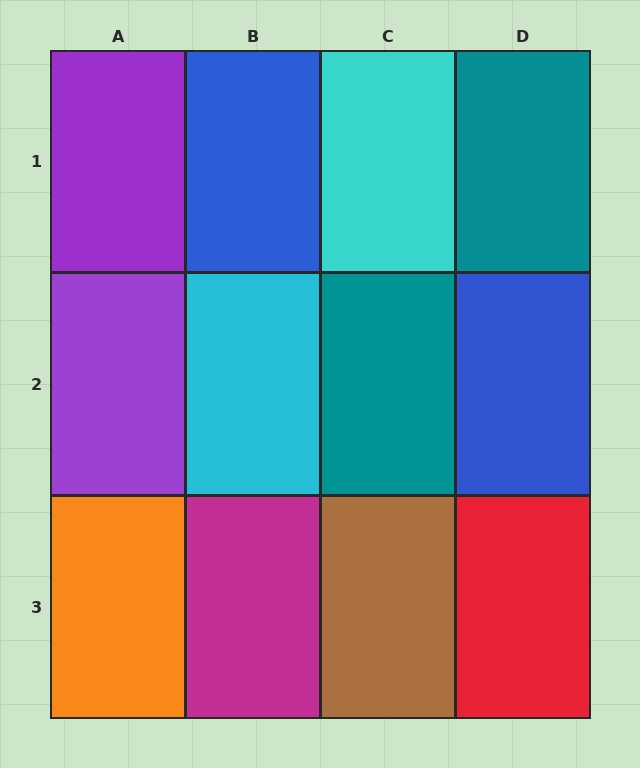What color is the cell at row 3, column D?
Red.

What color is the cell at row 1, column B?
Blue.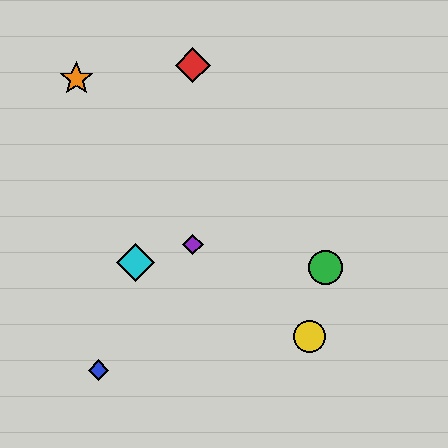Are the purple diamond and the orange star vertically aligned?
No, the purple diamond is at x≈193 and the orange star is at x≈76.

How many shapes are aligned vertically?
2 shapes (the red diamond, the purple diamond) are aligned vertically.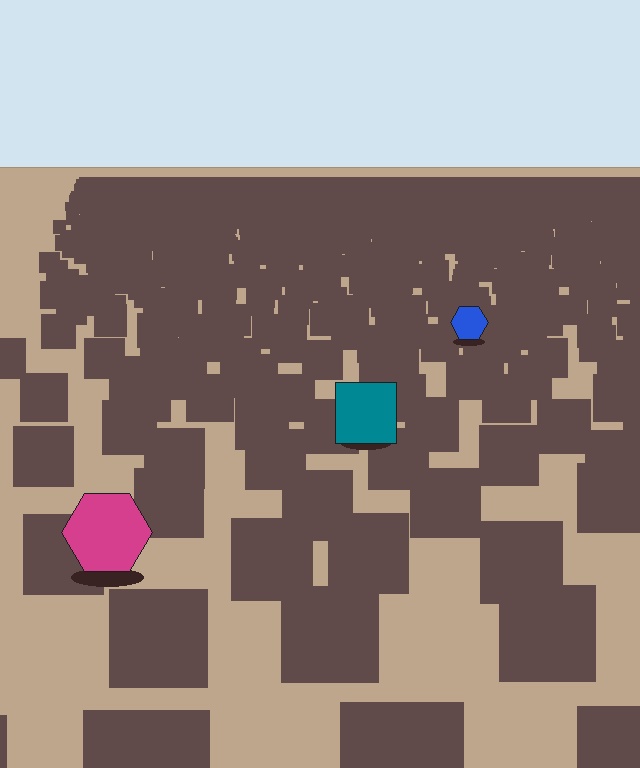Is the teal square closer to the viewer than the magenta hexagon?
No. The magenta hexagon is closer — you can tell from the texture gradient: the ground texture is coarser near it.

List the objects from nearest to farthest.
From nearest to farthest: the magenta hexagon, the teal square, the blue hexagon.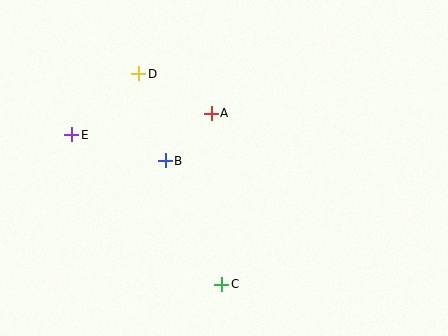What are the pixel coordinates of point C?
Point C is at (222, 284).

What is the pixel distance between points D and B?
The distance between D and B is 91 pixels.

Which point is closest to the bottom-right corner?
Point C is closest to the bottom-right corner.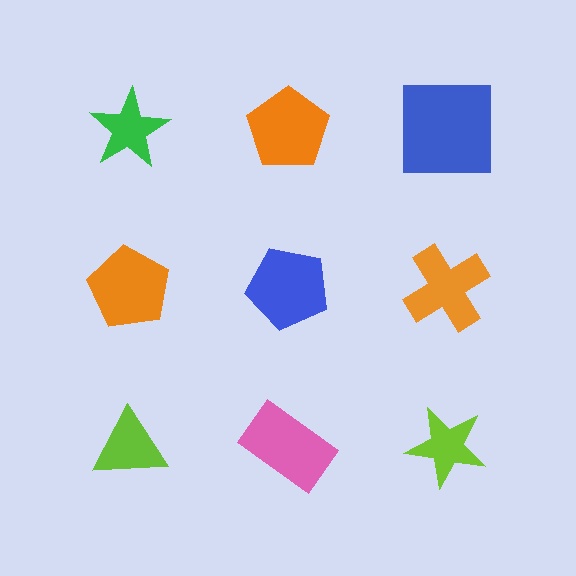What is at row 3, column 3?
A lime star.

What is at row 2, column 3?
An orange cross.